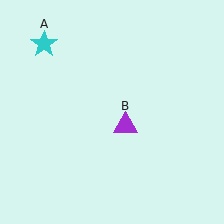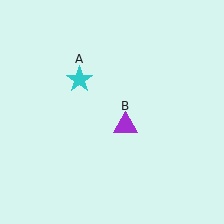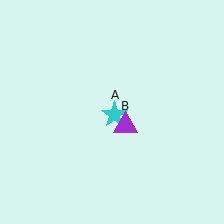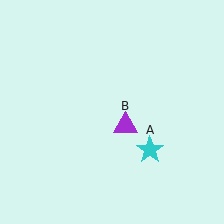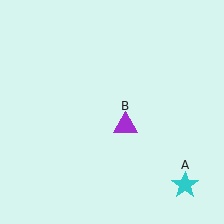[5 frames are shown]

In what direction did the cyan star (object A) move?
The cyan star (object A) moved down and to the right.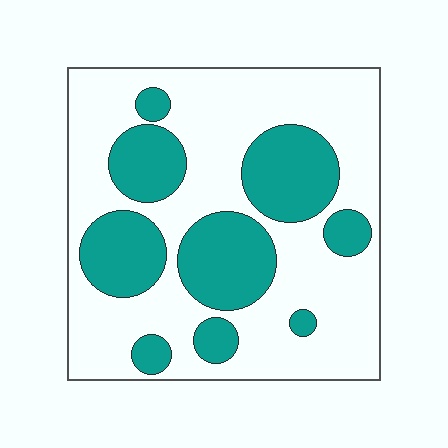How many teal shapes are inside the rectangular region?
9.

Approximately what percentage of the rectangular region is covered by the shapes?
Approximately 35%.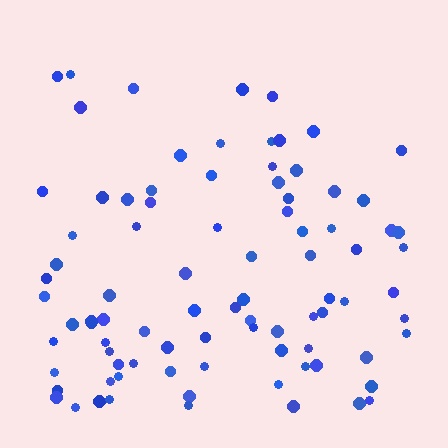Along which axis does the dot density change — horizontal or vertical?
Vertical.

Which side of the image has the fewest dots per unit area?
The top.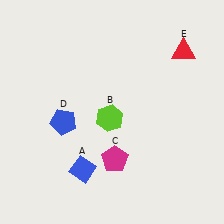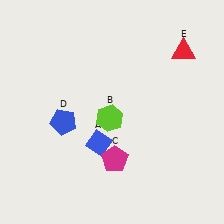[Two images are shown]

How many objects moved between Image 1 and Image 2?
1 object moved between the two images.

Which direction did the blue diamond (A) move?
The blue diamond (A) moved up.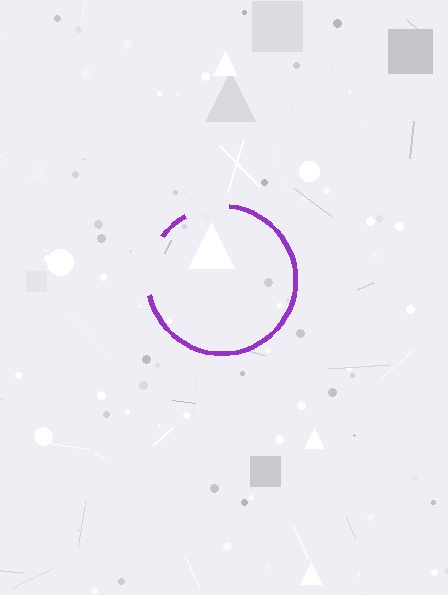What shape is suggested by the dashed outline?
The dashed outline suggests a circle.